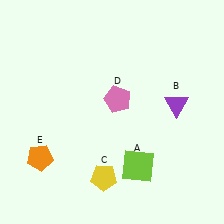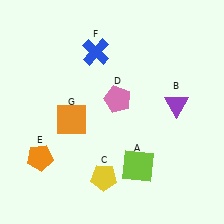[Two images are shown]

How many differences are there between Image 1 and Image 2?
There are 2 differences between the two images.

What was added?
A blue cross (F), an orange square (G) were added in Image 2.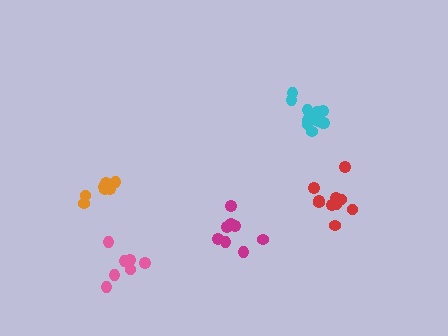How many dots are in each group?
Group 1: 7 dots, Group 2: 10 dots, Group 3: 12 dots, Group 4: 7 dots, Group 5: 8 dots (44 total).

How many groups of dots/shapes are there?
There are 5 groups.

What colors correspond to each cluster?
The clusters are colored: pink, red, cyan, orange, magenta.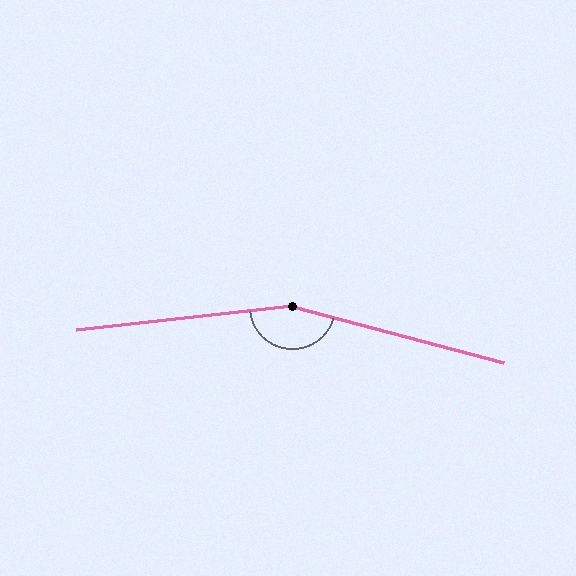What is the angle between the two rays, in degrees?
Approximately 159 degrees.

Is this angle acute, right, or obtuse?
It is obtuse.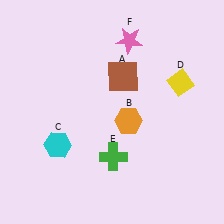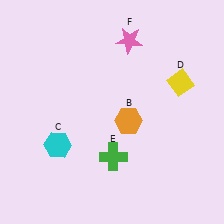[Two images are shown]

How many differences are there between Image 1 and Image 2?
There is 1 difference between the two images.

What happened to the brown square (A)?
The brown square (A) was removed in Image 2. It was in the top-right area of Image 1.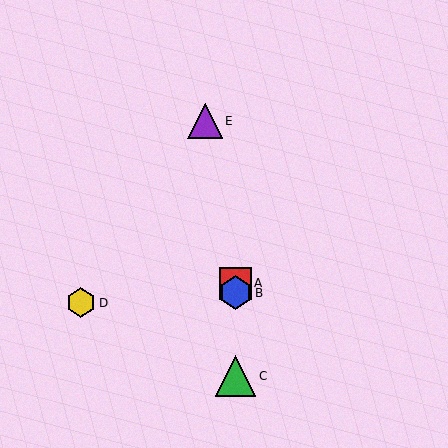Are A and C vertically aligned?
Yes, both are at x≈236.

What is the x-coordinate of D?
Object D is at x≈81.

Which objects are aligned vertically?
Objects A, B, C are aligned vertically.